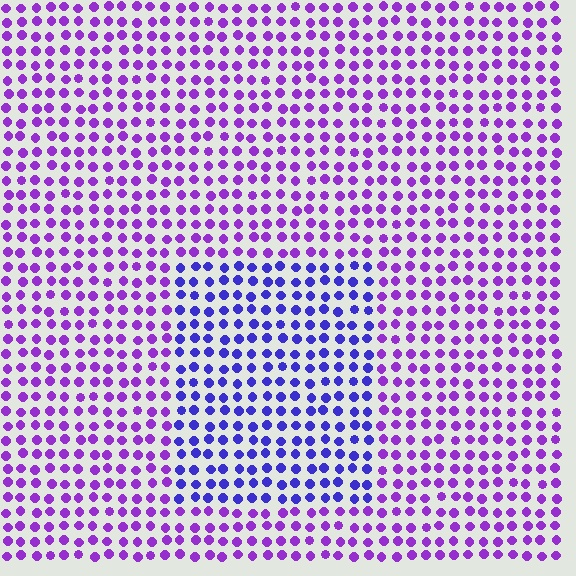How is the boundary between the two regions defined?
The boundary is defined purely by a slight shift in hue (about 34 degrees). Spacing, size, and orientation are identical on both sides.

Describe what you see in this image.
The image is filled with small purple elements in a uniform arrangement. A rectangle-shaped region is visible where the elements are tinted to a slightly different hue, forming a subtle color boundary.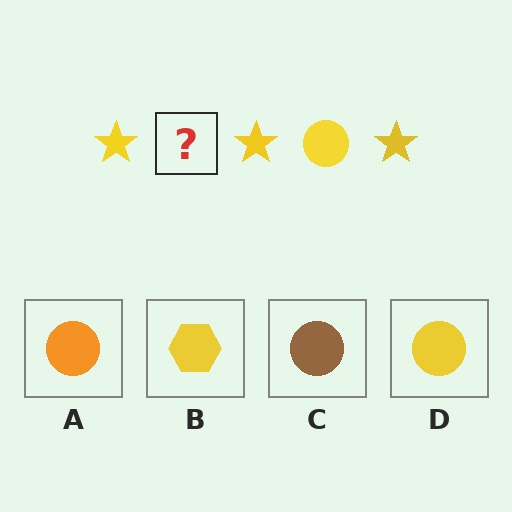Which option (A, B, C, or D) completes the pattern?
D.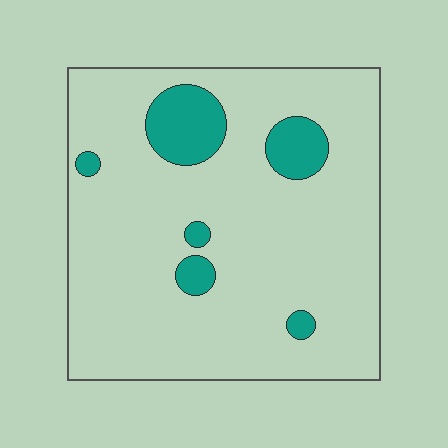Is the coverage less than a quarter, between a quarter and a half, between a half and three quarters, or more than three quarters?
Less than a quarter.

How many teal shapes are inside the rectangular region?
6.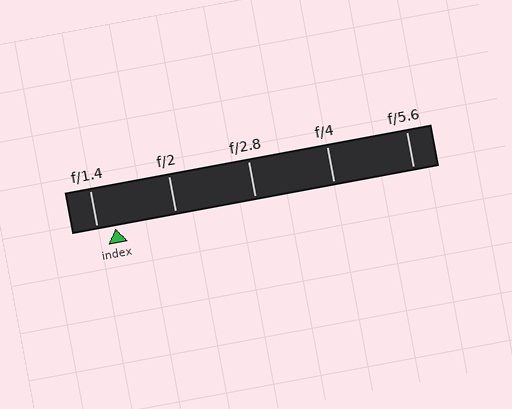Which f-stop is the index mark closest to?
The index mark is closest to f/1.4.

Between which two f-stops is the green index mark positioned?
The index mark is between f/1.4 and f/2.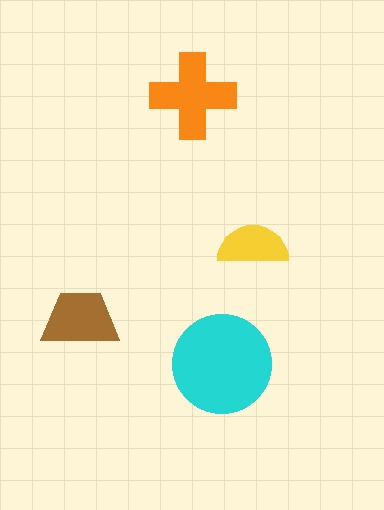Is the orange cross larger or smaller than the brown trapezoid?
Larger.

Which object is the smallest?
The yellow semicircle.